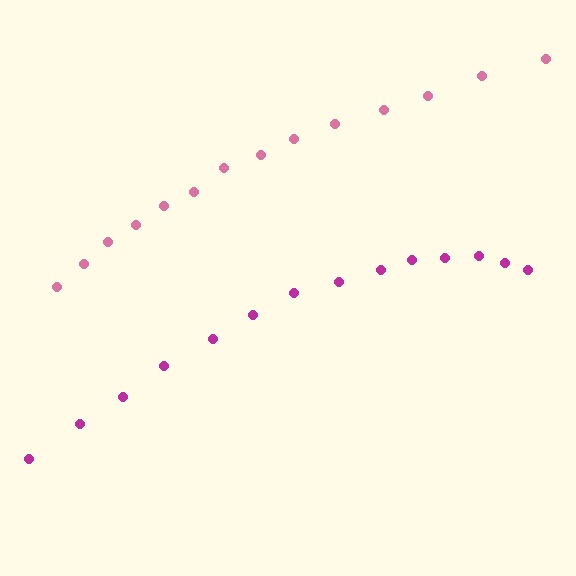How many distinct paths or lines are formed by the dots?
There are 2 distinct paths.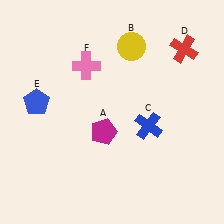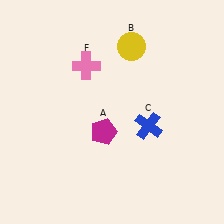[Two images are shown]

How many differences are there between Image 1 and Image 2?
There are 2 differences between the two images.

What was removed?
The red cross (D), the blue pentagon (E) were removed in Image 2.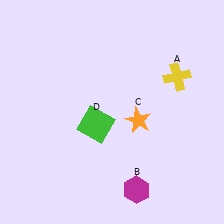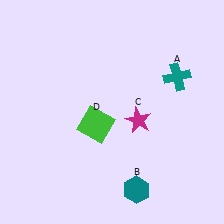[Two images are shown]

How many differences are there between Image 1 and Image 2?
There are 3 differences between the two images.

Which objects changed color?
A changed from yellow to teal. B changed from magenta to teal. C changed from orange to magenta.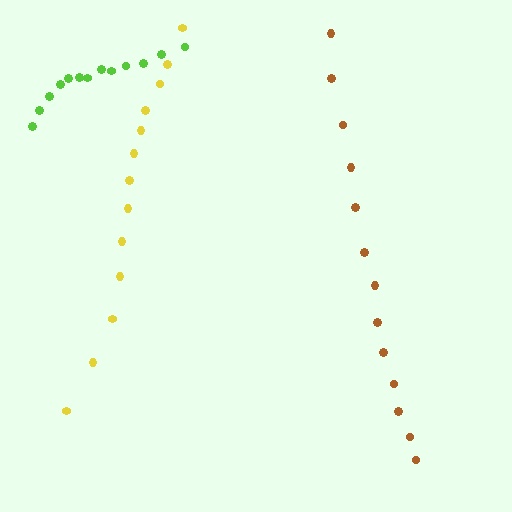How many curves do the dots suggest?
There are 3 distinct paths.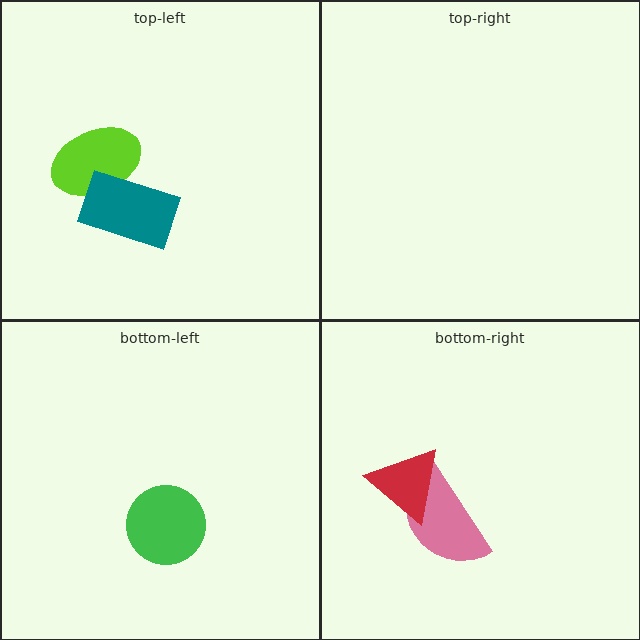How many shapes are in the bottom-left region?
1.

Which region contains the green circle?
The bottom-left region.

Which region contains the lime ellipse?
The top-left region.